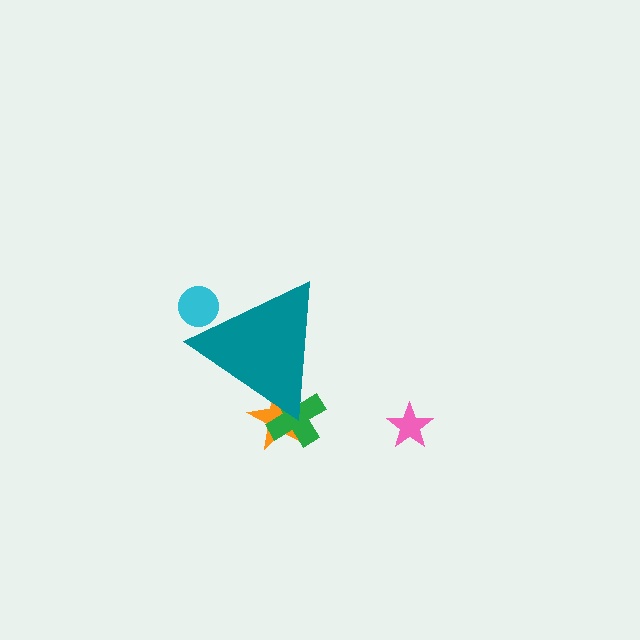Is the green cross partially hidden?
Yes, the green cross is partially hidden behind the teal triangle.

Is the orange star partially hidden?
Yes, the orange star is partially hidden behind the teal triangle.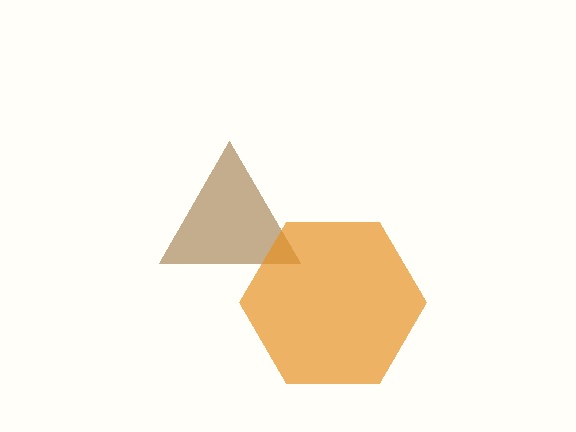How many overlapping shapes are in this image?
There are 2 overlapping shapes in the image.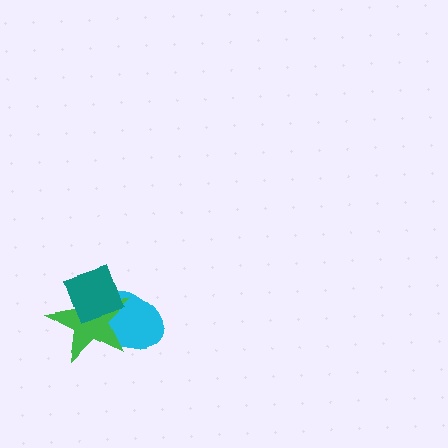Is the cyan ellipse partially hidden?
Yes, it is partially covered by another shape.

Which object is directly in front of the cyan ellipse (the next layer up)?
The green star is directly in front of the cyan ellipse.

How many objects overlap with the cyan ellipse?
2 objects overlap with the cyan ellipse.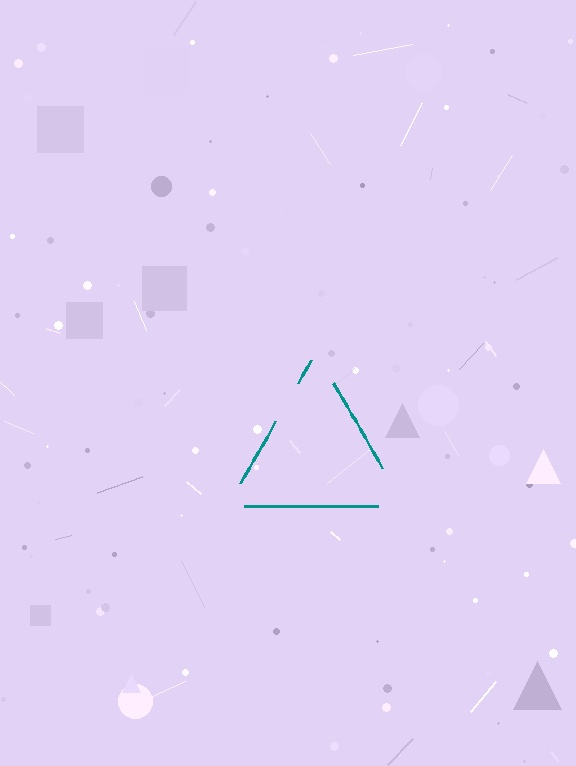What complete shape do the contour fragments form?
The contour fragments form a triangle.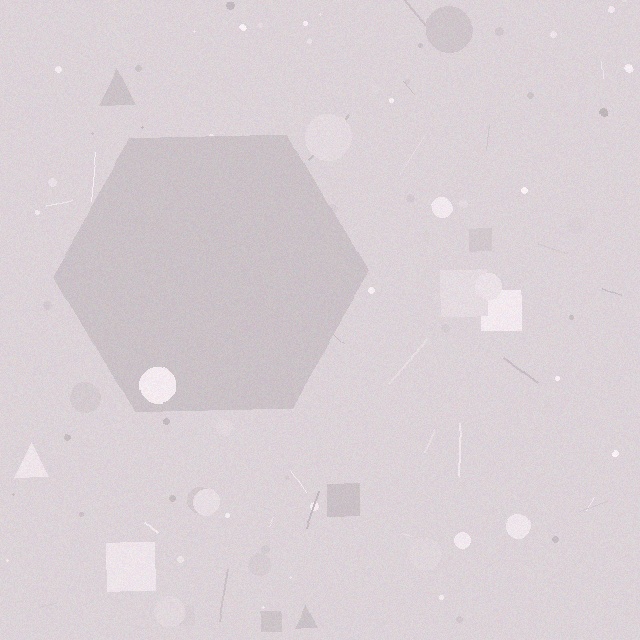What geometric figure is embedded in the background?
A hexagon is embedded in the background.